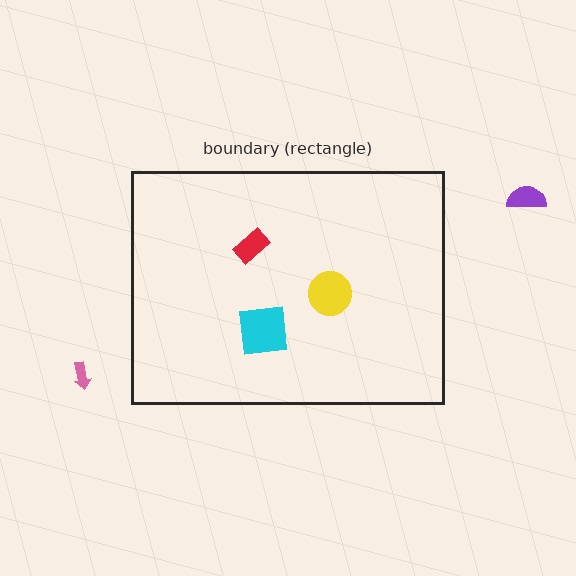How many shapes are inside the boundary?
3 inside, 2 outside.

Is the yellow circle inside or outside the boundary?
Inside.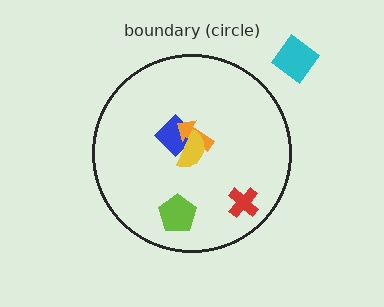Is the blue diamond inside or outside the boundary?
Inside.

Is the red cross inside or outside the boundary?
Inside.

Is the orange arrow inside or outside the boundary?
Inside.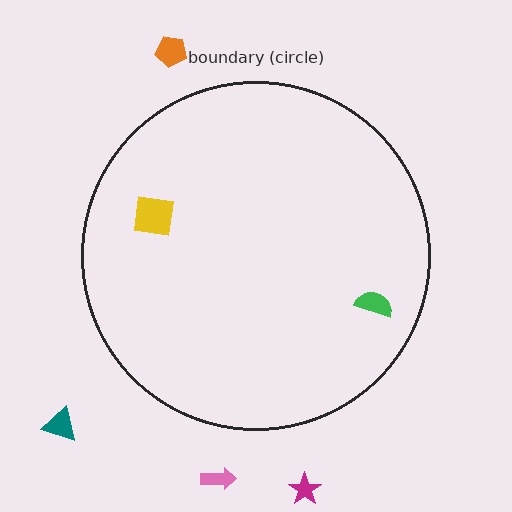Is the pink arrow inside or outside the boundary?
Outside.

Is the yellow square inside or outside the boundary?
Inside.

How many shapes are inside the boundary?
2 inside, 4 outside.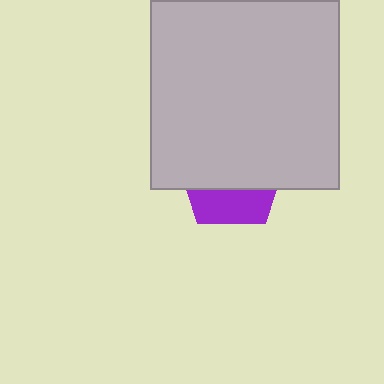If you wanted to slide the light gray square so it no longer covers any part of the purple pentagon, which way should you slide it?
Slide it up — that is the most direct way to separate the two shapes.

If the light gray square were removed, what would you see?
You would see the complete purple pentagon.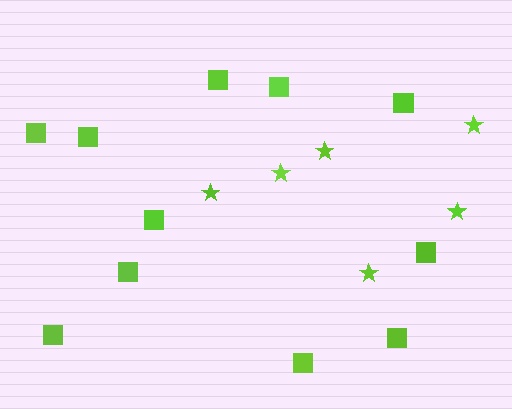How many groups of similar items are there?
There are 2 groups: one group of squares (11) and one group of stars (6).